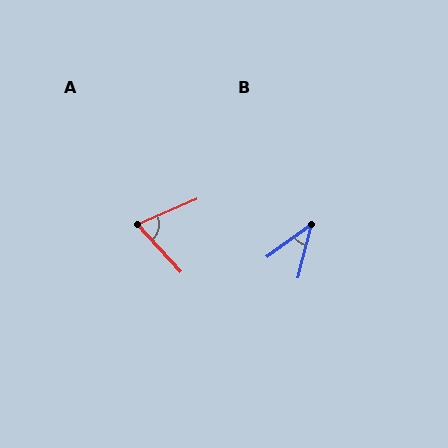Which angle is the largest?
A, at approximately 71 degrees.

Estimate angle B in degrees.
Approximately 39 degrees.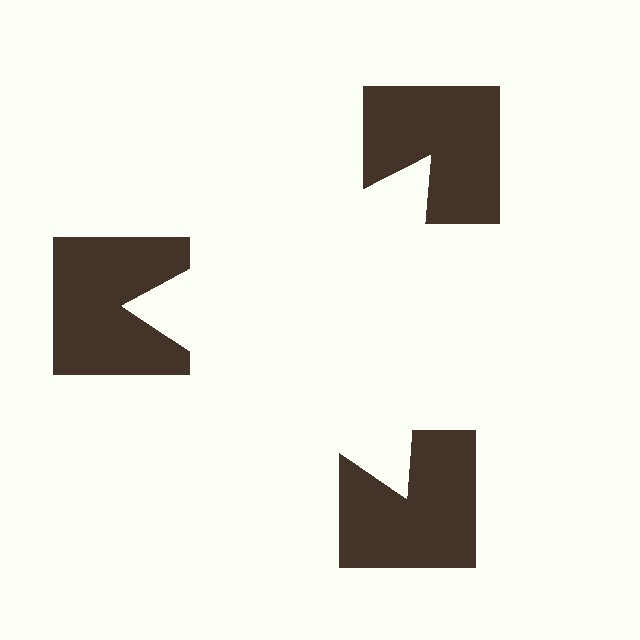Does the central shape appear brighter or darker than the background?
It typically appears slightly brighter than the background, even though no actual brightness change is drawn.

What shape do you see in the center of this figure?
An illusory triangle — its edges are inferred from the aligned wedge cuts in the notched squares, not physically drawn.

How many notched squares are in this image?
There are 3 — one at each vertex of the illusory triangle.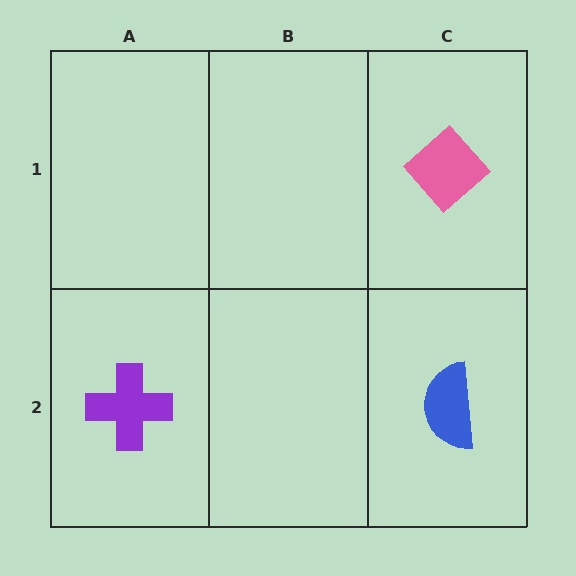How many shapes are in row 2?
2 shapes.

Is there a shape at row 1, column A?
No, that cell is empty.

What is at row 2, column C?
A blue semicircle.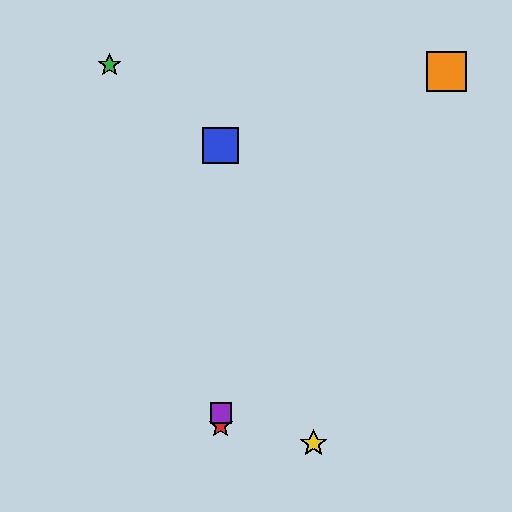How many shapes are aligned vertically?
3 shapes (the red star, the blue square, the purple square) are aligned vertically.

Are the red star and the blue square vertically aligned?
Yes, both are at x≈221.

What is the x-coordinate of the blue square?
The blue square is at x≈221.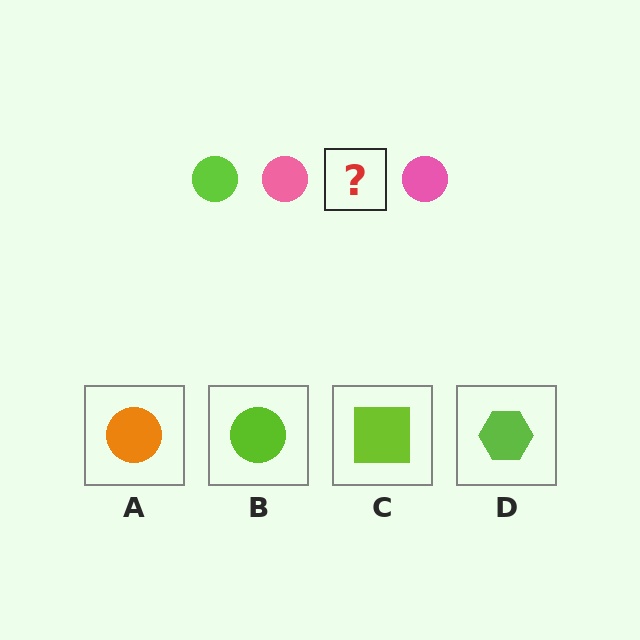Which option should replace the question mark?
Option B.